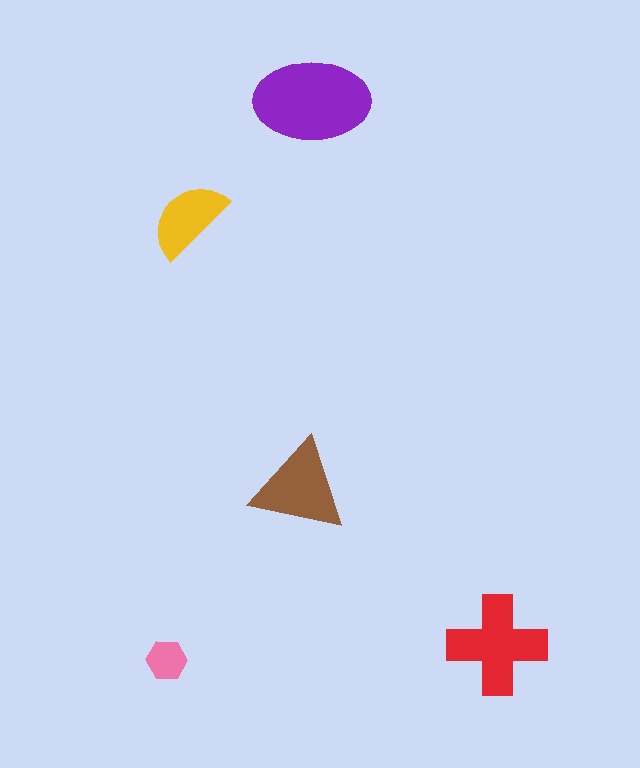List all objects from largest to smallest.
The purple ellipse, the red cross, the brown triangle, the yellow semicircle, the pink hexagon.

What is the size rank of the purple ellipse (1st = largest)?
1st.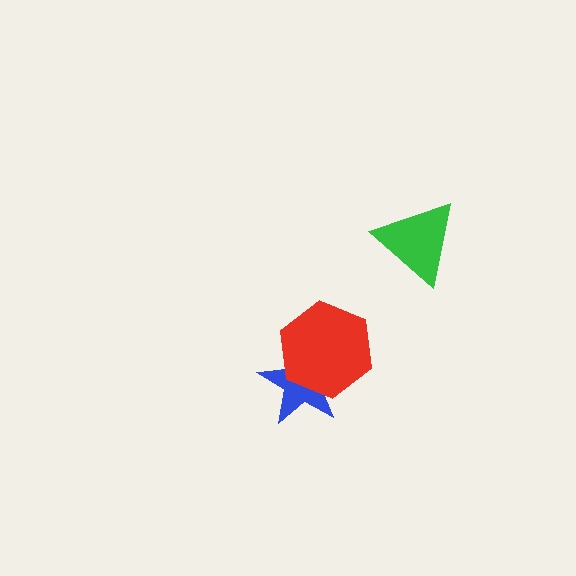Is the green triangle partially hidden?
No, no other shape covers it.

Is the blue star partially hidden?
Yes, it is partially covered by another shape.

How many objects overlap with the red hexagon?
1 object overlaps with the red hexagon.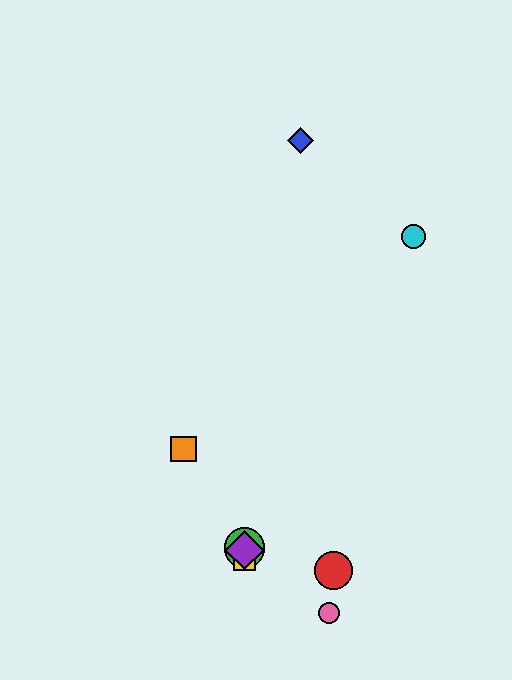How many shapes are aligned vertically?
3 shapes (the green circle, the yellow square, the purple diamond) are aligned vertically.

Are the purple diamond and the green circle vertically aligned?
Yes, both are at x≈245.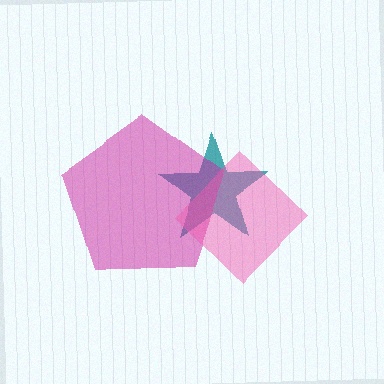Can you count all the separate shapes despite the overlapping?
Yes, there are 3 separate shapes.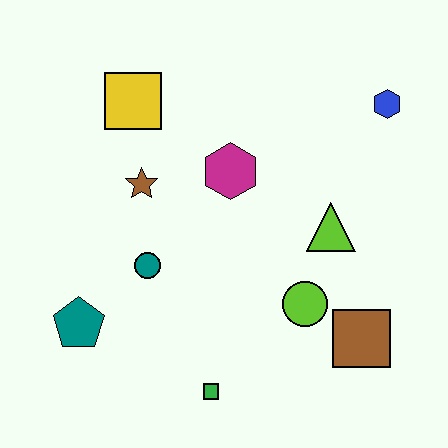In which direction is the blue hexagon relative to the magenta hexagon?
The blue hexagon is to the right of the magenta hexagon.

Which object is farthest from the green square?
The blue hexagon is farthest from the green square.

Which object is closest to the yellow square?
The brown star is closest to the yellow square.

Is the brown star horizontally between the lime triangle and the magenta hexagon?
No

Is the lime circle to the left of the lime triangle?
Yes